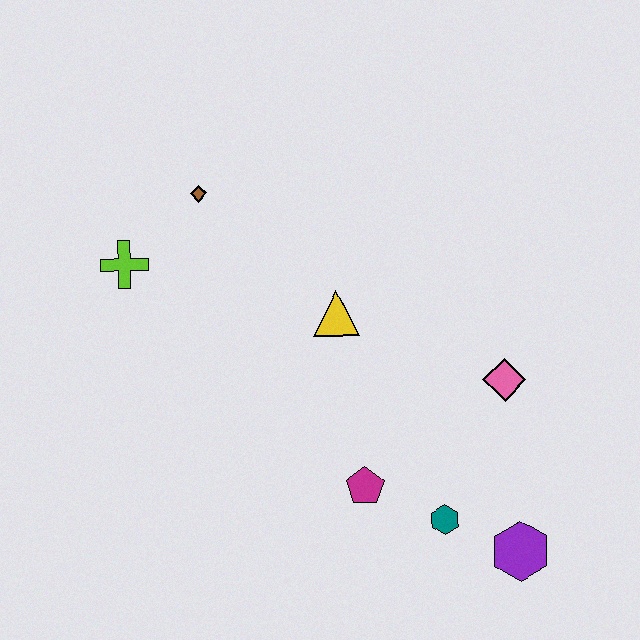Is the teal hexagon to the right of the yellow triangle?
Yes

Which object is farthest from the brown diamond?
The purple hexagon is farthest from the brown diamond.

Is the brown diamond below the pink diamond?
No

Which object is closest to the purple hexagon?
The teal hexagon is closest to the purple hexagon.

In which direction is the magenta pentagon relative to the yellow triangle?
The magenta pentagon is below the yellow triangle.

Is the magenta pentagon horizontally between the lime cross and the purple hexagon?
Yes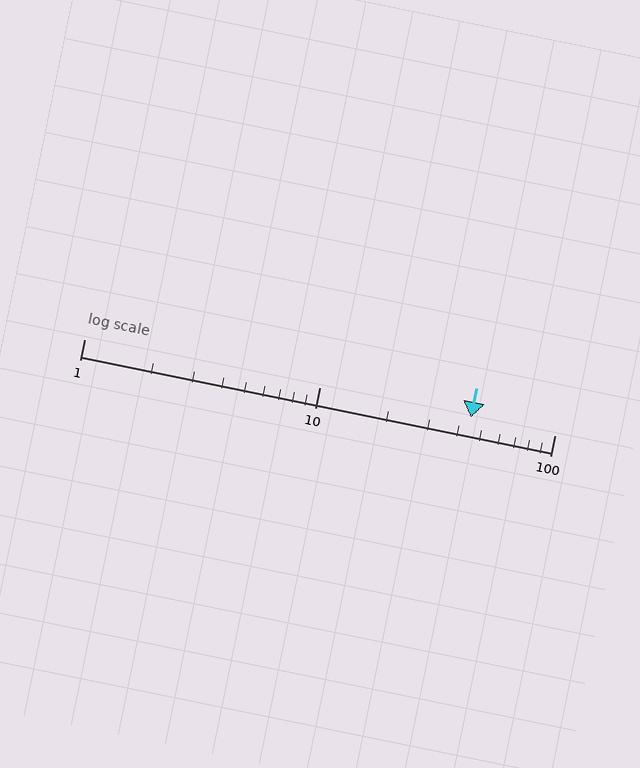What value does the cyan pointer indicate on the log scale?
The pointer indicates approximately 44.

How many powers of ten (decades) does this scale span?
The scale spans 2 decades, from 1 to 100.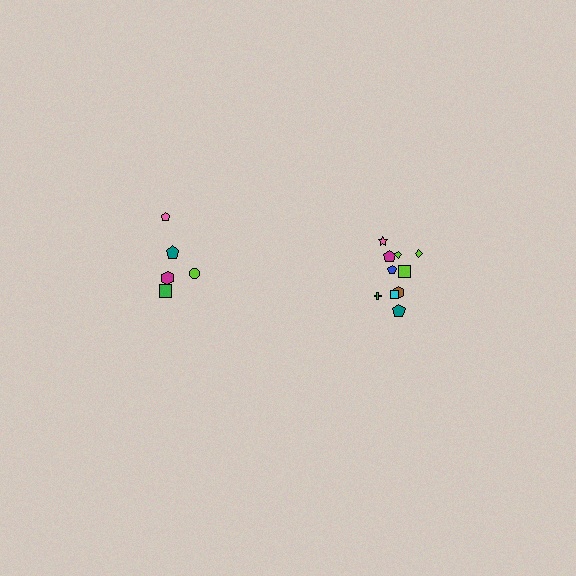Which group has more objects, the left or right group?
The right group.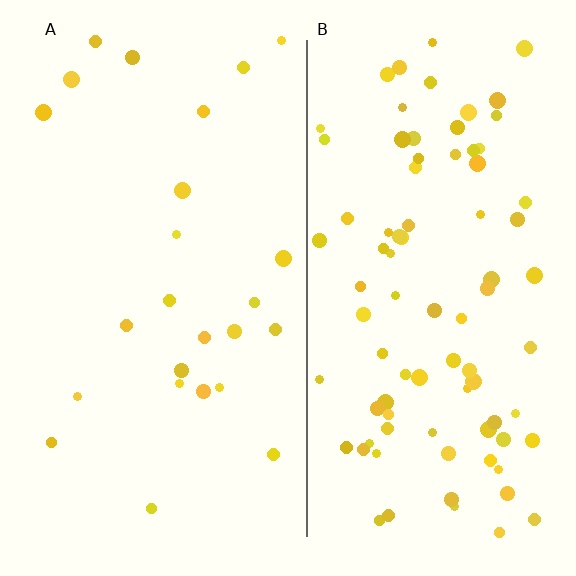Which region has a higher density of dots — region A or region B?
B (the right).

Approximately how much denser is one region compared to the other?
Approximately 3.5× — region B over region A.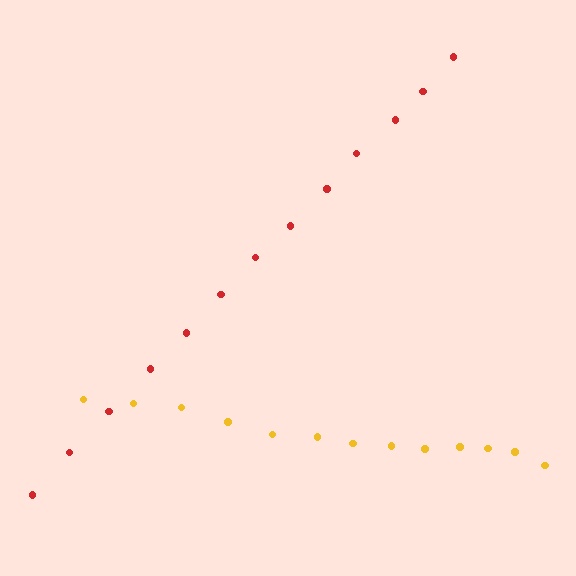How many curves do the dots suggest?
There are 2 distinct paths.